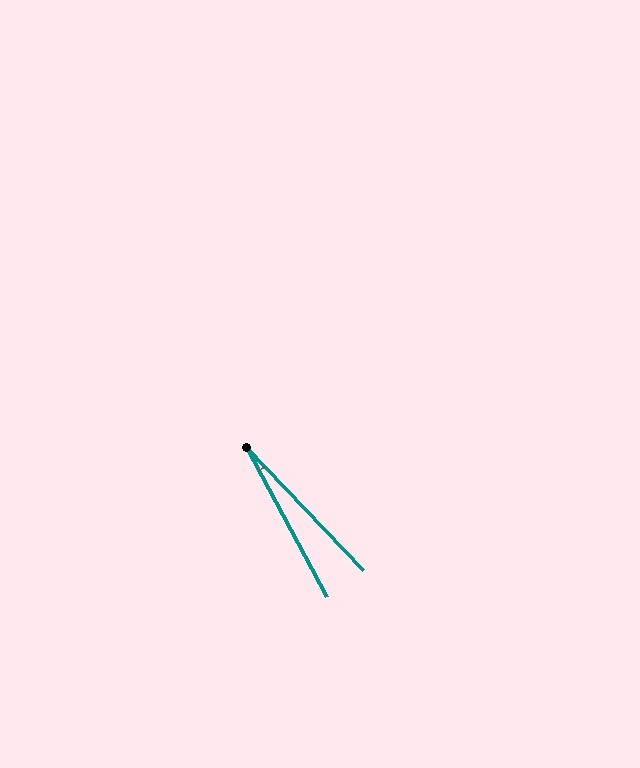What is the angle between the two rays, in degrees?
Approximately 15 degrees.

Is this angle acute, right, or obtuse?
It is acute.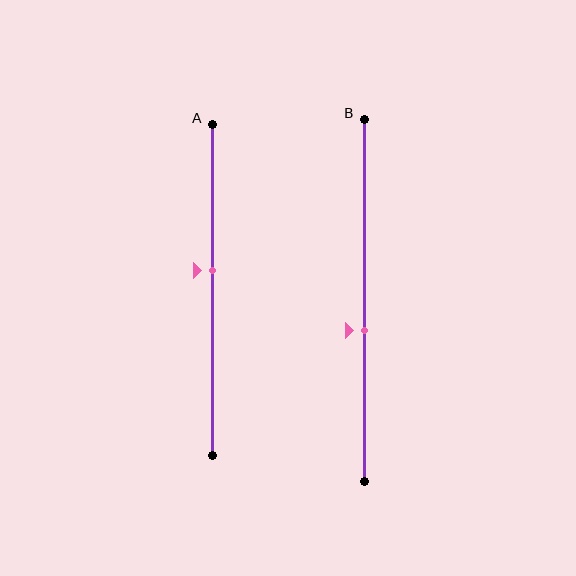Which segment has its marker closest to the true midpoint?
Segment A has its marker closest to the true midpoint.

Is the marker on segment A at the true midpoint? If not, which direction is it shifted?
No, the marker on segment A is shifted upward by about 6% of the segment length.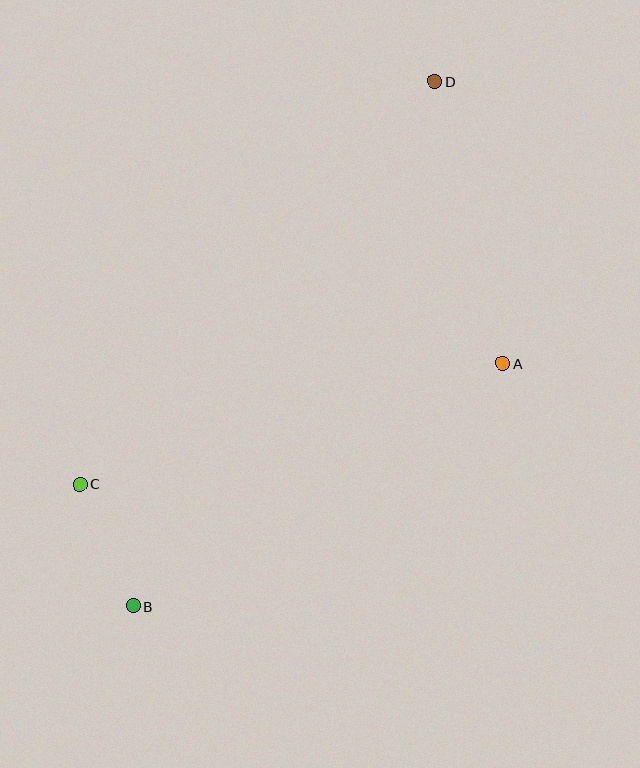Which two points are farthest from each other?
Points B and D are farthest from each other.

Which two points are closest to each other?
Points B and C are closest to each other.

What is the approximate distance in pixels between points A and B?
The distance between A and B is approximately 442 pixels.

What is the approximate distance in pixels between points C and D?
The distance between C and D is approximately 537 pixels.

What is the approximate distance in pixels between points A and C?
The distance between A and C is approximately 440 pixels.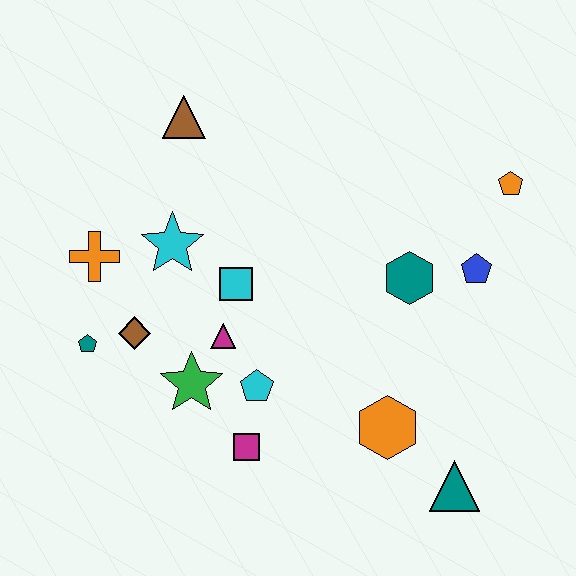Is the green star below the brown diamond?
Yes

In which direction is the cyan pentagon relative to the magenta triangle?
The cyan pentagon is below the magenta triangle.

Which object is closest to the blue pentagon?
The teal hexagon is closest to the blue pentagon.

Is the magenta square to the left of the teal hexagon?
Yes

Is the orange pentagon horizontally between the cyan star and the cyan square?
No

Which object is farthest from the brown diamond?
The orange pentagon is farthest from the brown diamond.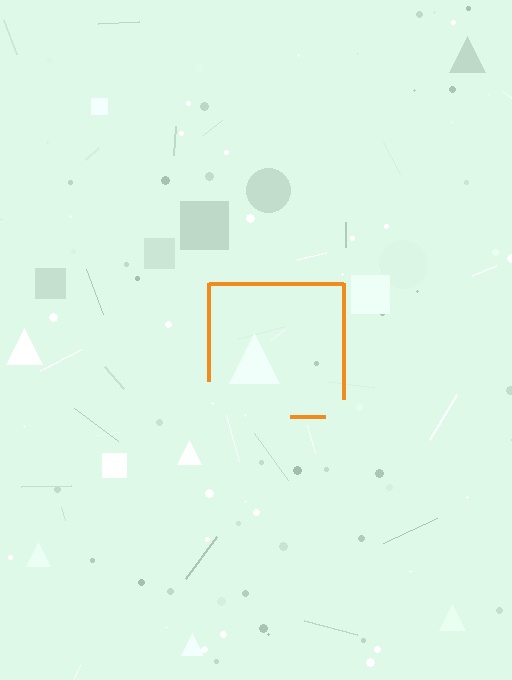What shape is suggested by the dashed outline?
The dashed outline suggests a square.